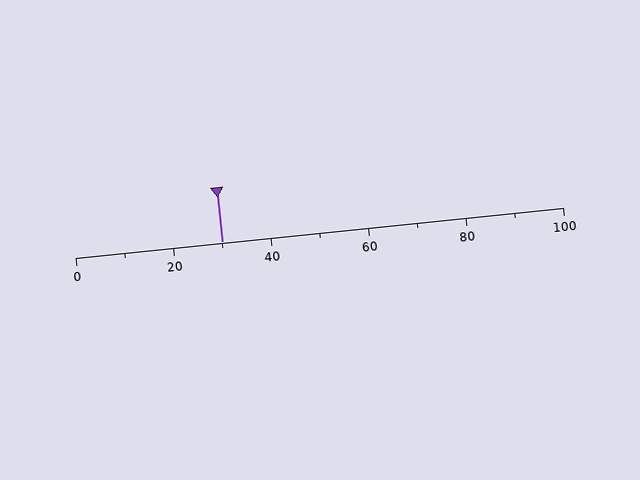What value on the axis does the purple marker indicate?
The marker indicates approximately 30.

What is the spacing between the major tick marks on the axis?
The major ticks are spaced 20 apart.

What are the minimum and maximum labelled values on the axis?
The axis runs from 0 to 100.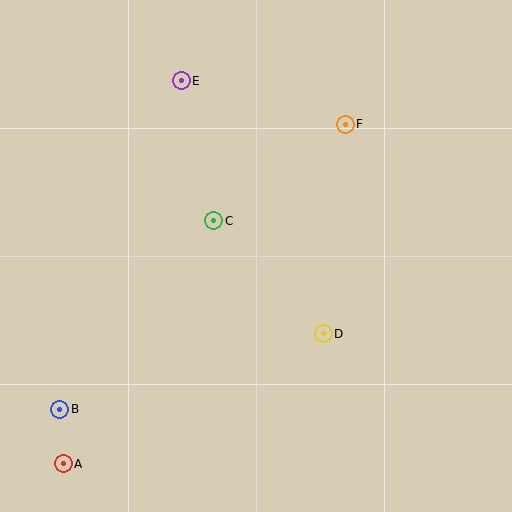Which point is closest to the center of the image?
Point C at (214, 221) is closest to the center.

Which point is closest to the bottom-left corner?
Point A is closest to the bottom-left corner.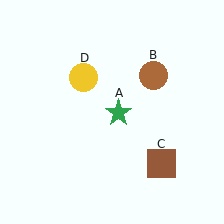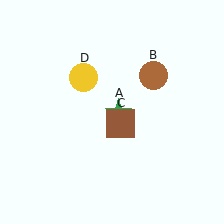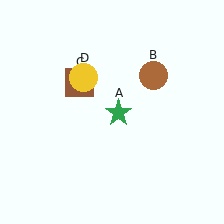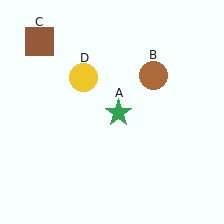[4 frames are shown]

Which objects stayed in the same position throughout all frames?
Green star (object A) and brown circle (object B) and yellow circle (object D) remained stationary.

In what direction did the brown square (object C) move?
The brown square (object C) moved up and to the left.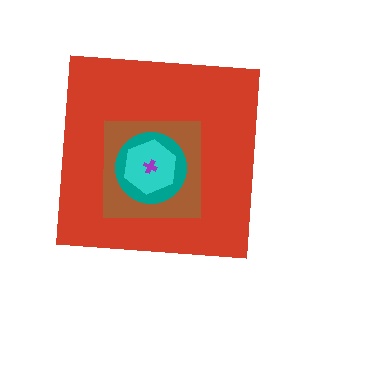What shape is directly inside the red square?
The brown square.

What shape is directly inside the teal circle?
The cyan hexagon.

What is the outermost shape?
The red square.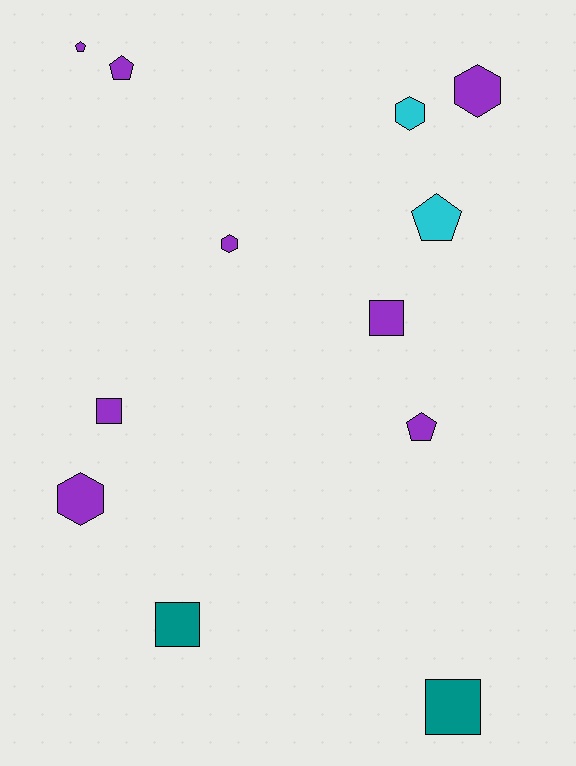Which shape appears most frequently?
Hexagon, with 4 objects.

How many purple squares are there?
There are 2 purple squares.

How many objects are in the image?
There are 12 objects.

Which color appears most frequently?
Purple, with 8 objects.